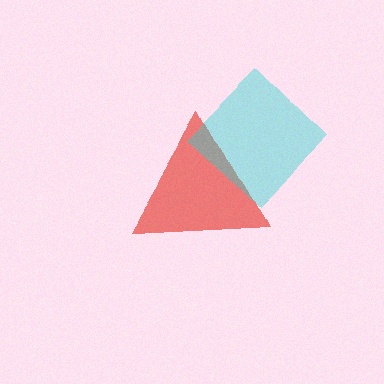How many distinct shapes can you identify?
There are 2 distinct shapes: a red triangle, a cyan diamond.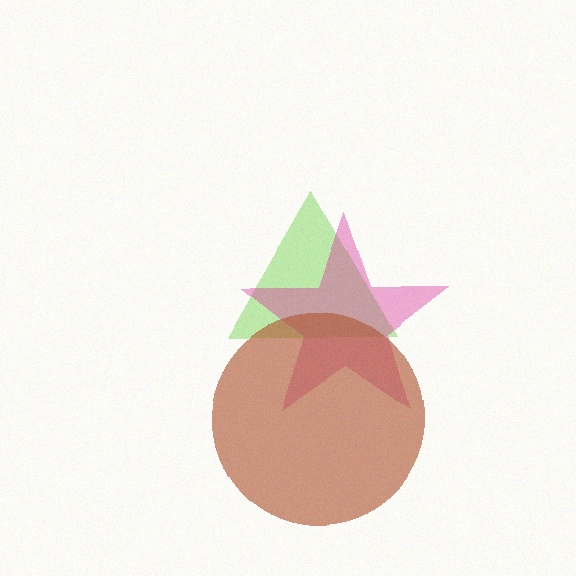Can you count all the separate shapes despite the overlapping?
Yes, there are 3 separate shapes.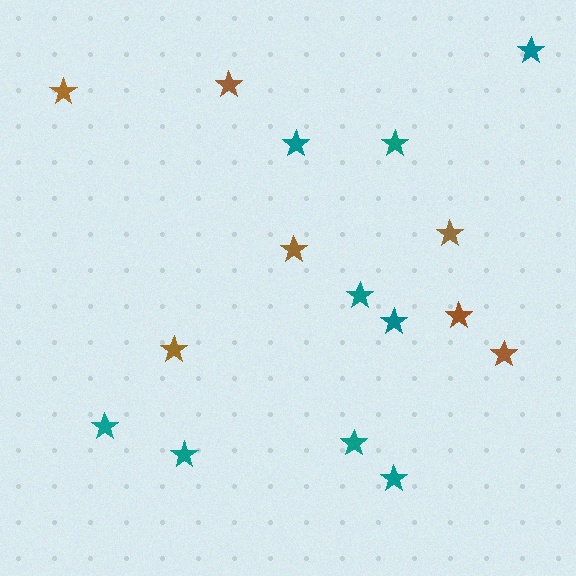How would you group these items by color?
There are 2 groups: one group of brown stars (7) and one group of teal stars (9).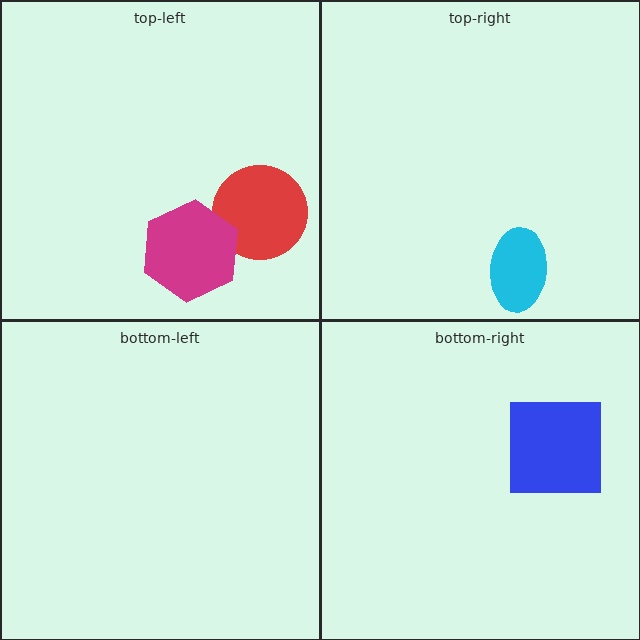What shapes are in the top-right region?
The cyan ellipse.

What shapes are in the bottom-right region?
The blue square.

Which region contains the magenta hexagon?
The top-left region.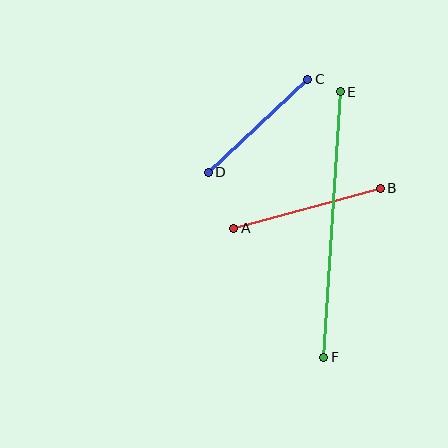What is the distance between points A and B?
The distance is approximately 152 pixels.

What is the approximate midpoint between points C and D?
The midpoint is at approximately (258, 126) pixels.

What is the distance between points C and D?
The distance is approximately 136 pixels.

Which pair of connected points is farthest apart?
Points E and F are farthest apart.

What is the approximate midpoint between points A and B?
The midpoint is at approximately (307, 208) pixels.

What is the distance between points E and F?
The distance is approximately 266 pixels.